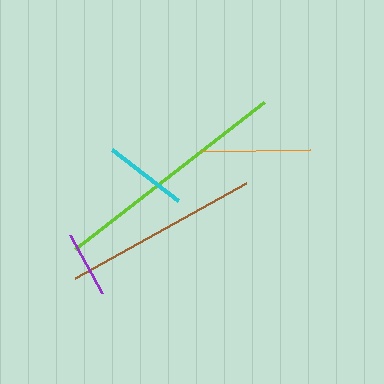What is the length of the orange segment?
The orange segment is approximately 110 pixels long.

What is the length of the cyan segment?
The cyan segment is approximately 83 pixels long.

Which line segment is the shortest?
The purple line is the shortest at approximately 67 pixels.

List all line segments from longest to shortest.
From longest to shortest: lime, brown, orange, cyan, purple.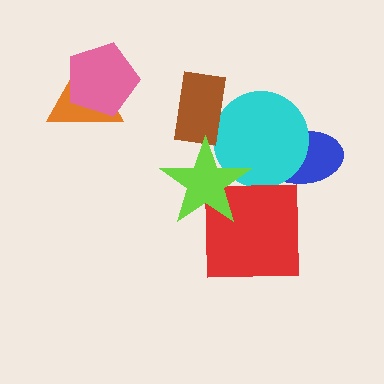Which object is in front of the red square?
The lime star is in front of the red square.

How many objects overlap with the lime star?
2 objects overlap with the lime star.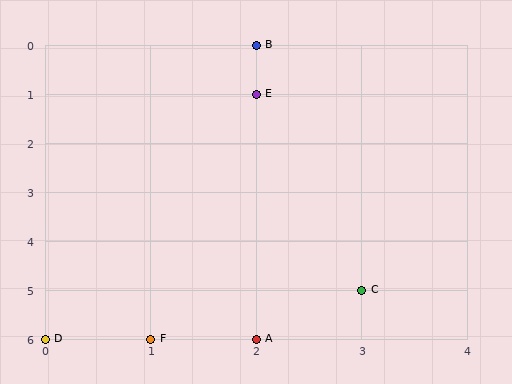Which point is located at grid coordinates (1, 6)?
Point F is at (1, 6).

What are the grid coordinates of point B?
Point B is at grid coordinates (2, 0).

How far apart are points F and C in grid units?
Points F and C are 2 columns and 1 row apart (about 2.2 grid units diagonally).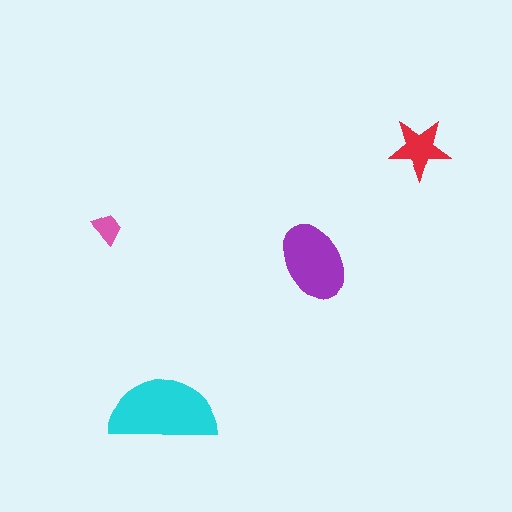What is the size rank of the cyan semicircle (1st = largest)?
1st.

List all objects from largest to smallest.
The cyan semicircle, the purple ellipse, the red star, the pink trapezoid.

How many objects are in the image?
There are 4 objects in the image.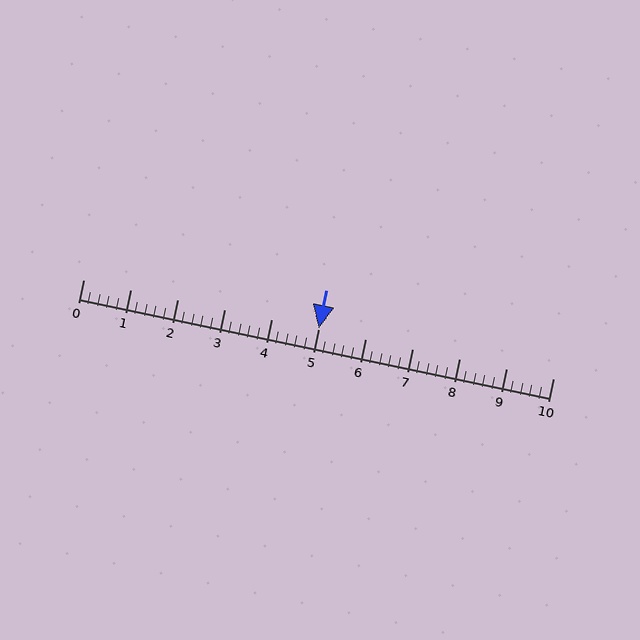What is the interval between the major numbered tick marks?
The major tick marks are spaced 1 units apart.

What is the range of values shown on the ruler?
The ruler shows values from 0 to 10.